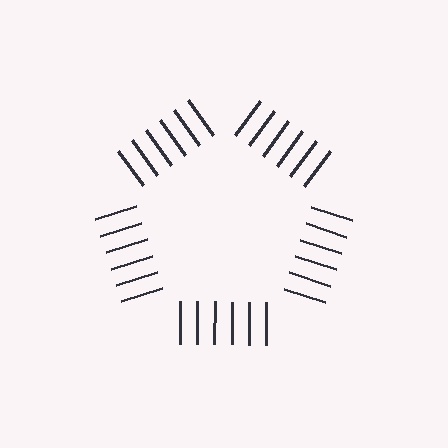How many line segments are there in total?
30 — 6 along each of the 5 edges.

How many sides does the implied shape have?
5 sides — the line-ends trace a pentagon.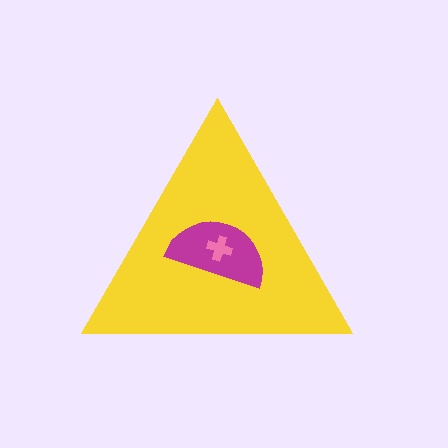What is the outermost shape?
The yellow triangle.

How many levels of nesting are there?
3.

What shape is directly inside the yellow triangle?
The magenta semicircle.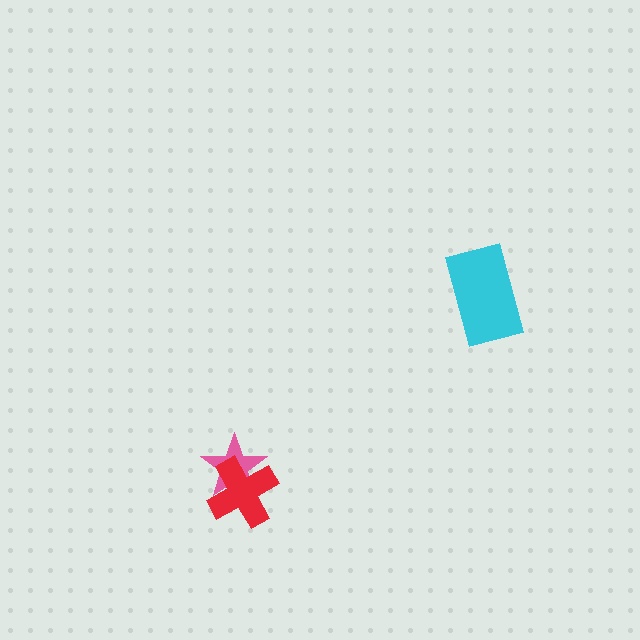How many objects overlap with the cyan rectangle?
0 objects overlap with the cyan rectangle.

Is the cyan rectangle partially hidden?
No, no other shape covers it.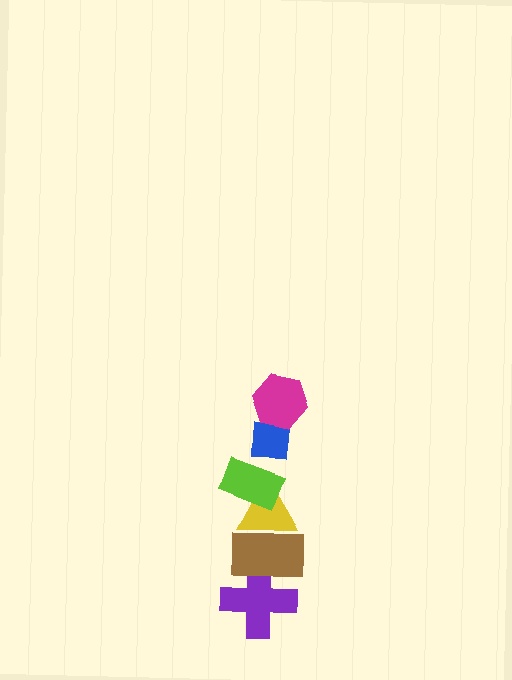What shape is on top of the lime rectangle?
The blue square is on top of the lime rectangle.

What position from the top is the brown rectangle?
The brown rectangle is 5th from the top.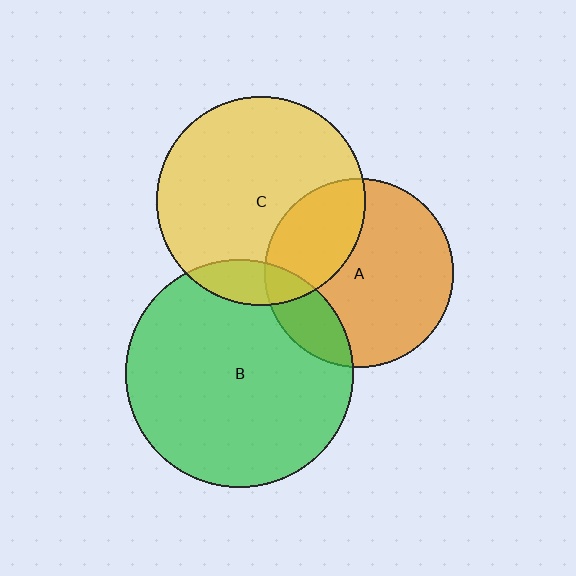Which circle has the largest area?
Circle B (green).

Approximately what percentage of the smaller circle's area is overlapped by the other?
Approximately 20%.